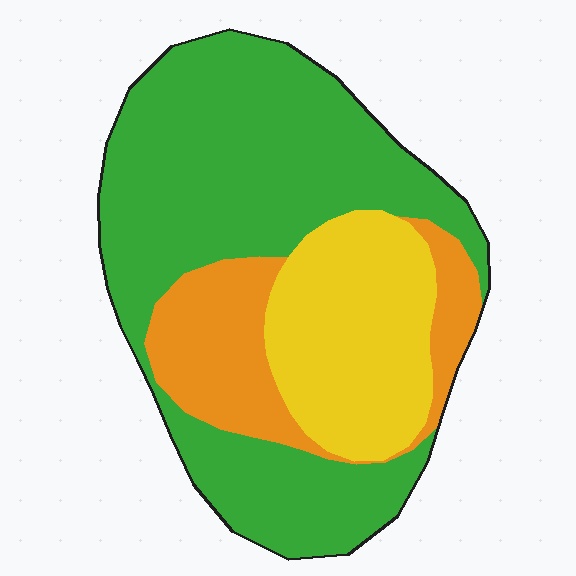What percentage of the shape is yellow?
Yellow covers around 25% of the shape.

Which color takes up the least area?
Orange, at roughly 20%.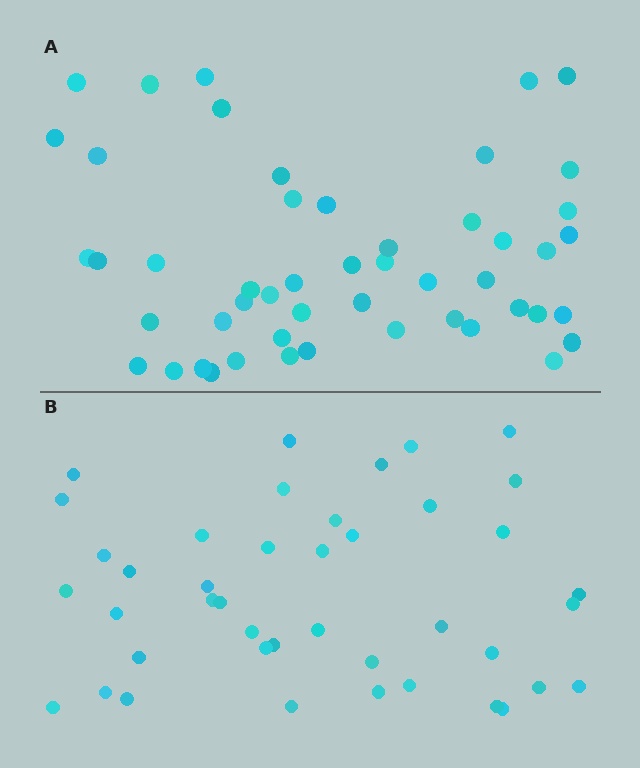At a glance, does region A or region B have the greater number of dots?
Region A (the top region) has more dots.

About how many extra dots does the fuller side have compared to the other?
Region A has roughly 8 or so more dots than region B.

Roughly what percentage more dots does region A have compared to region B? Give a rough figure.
About 20% more.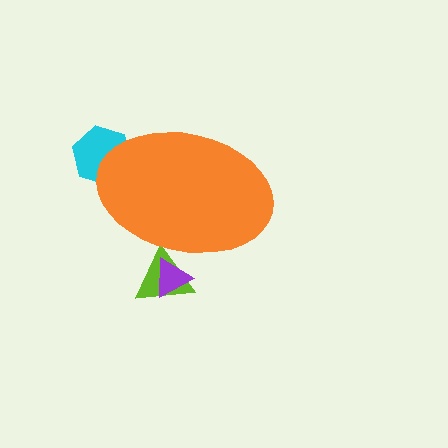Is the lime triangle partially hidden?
Yes, the lime triangle is partially hidden behind the orange ellipse.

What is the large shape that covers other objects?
An orange ellipse.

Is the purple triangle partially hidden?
Yes, the purple triangle is partially hidden behind the orange ellipse.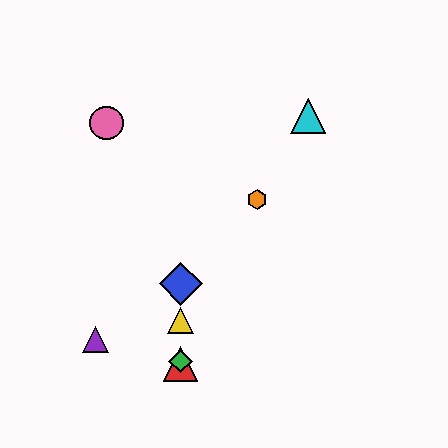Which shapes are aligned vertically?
The red triangle, the blue diamond, the green diamond, the yellow triangle are aligned vertically.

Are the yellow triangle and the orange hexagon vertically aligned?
No, the yellow triangle is at x≈181 and the orange hexagon is at x≈257.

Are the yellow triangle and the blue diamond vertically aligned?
Yes, both are at x≈181.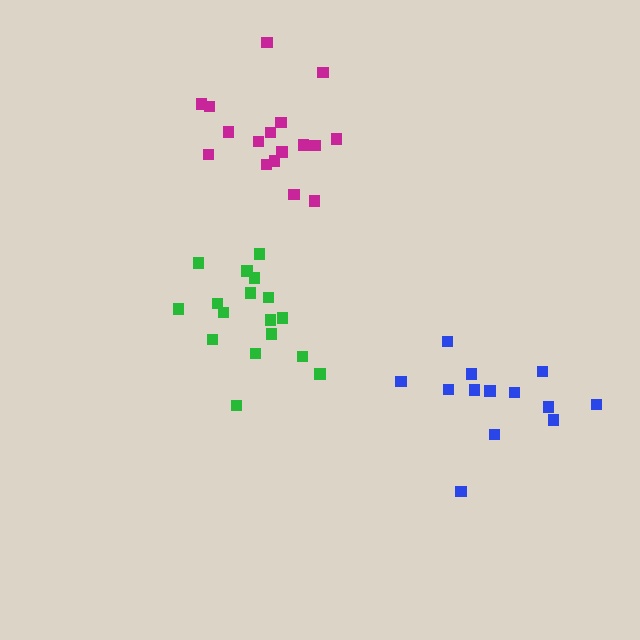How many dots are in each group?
Group 1: 13 dots, Group 2: 17 dots, Group 3: 17 dots (47 total).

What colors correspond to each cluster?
The clusters are colored: blue, green, magenta.